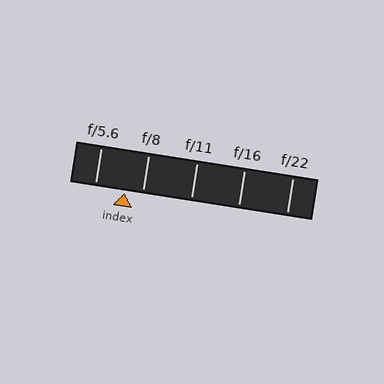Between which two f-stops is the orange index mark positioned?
The index mark is between f/5.6 and f/8.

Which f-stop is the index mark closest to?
The index mark is closest to f/8.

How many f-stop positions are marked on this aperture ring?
There are 5 f-stop positions marked.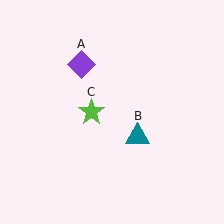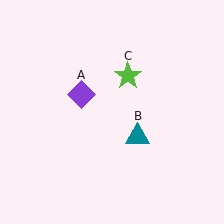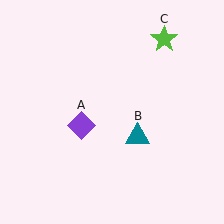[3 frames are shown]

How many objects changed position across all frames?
2 objects changed position: purple diamond (object A), lime star (object C).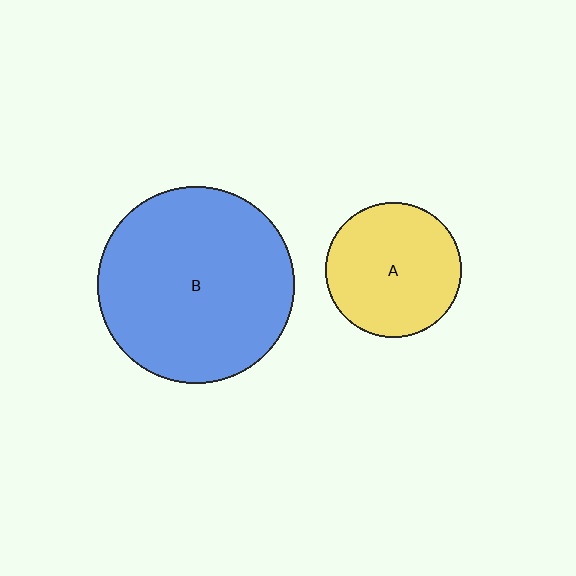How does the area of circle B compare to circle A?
Approximately 2.1 times.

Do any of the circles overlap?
No, none of the circles overlap.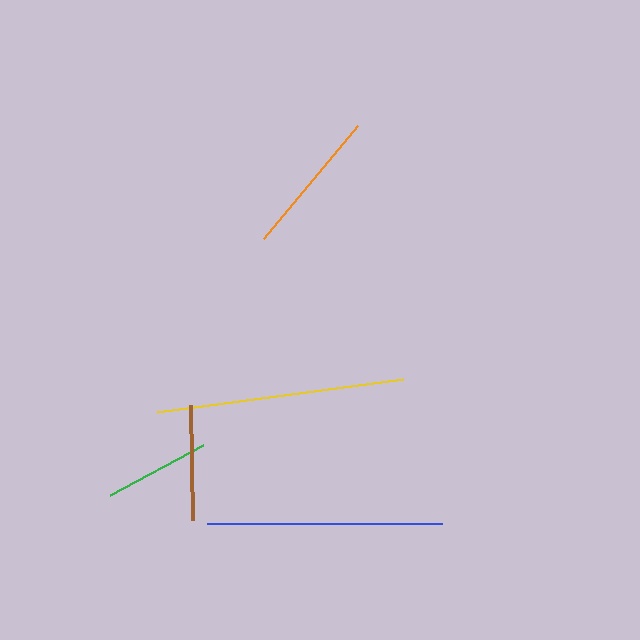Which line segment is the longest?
The yellow line is the longest at approximately 248 pixels.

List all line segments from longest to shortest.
From longest to shortest: yellow, blue, orange, brown, green.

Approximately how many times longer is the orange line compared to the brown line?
The orange line is approximately 1.3 times the length of the brown line.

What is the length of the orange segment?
The orange segment is approximately 147 pixels long.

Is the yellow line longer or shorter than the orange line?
The yellow line is longer than the orange line.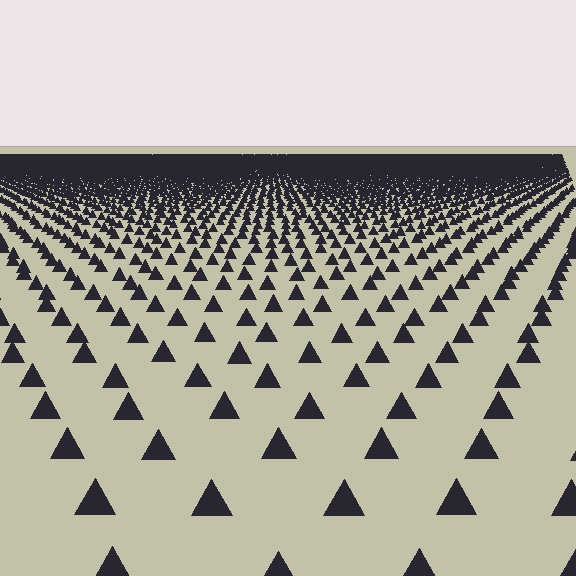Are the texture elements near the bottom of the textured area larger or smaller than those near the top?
Larger. Near the bottom, elements are closer to the viewer and appear at a bigger on-screen size.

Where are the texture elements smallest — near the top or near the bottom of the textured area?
Near the top.